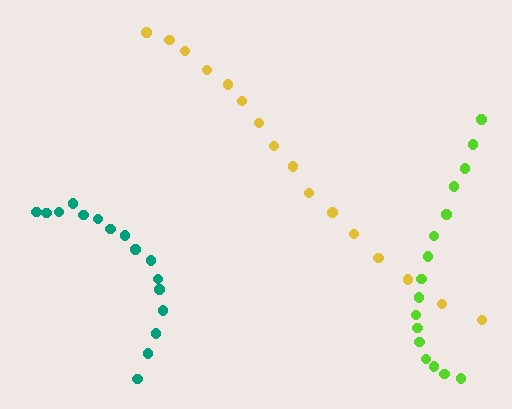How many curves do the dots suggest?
There are 3 distinct paths.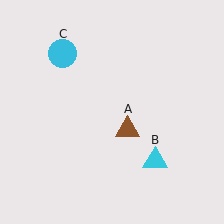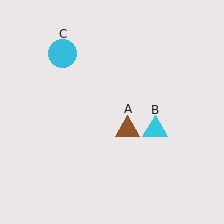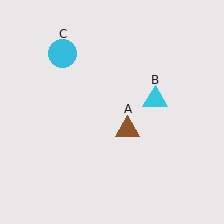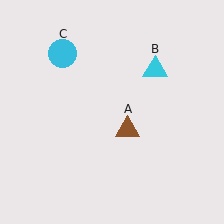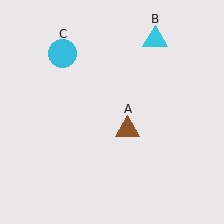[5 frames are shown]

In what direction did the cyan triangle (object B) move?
The cyan triangle (object B) moved up.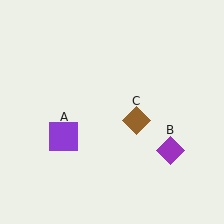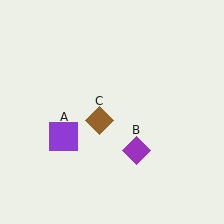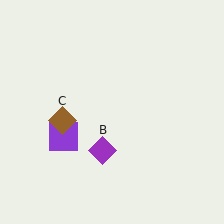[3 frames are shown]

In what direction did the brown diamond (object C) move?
The brown diamond (object C) moved left.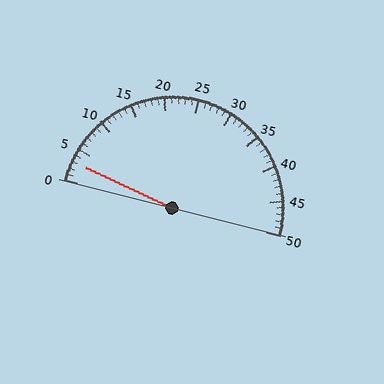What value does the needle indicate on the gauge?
The needle indicates approximately 3.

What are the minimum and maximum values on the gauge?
The gauge ranges from 0 to 50.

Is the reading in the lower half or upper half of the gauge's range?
The reading is in the lower half of the range (0 to 50).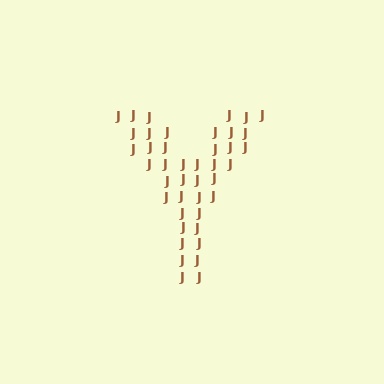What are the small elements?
The small elements are letter J's.